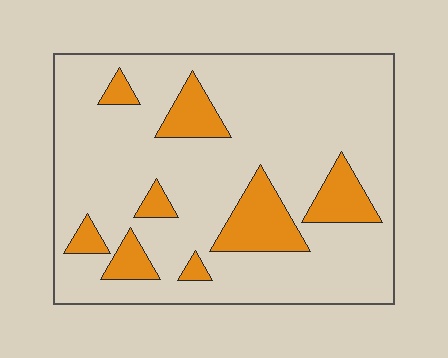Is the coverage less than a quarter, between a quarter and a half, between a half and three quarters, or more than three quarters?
Less than a quarter.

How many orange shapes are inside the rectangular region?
8.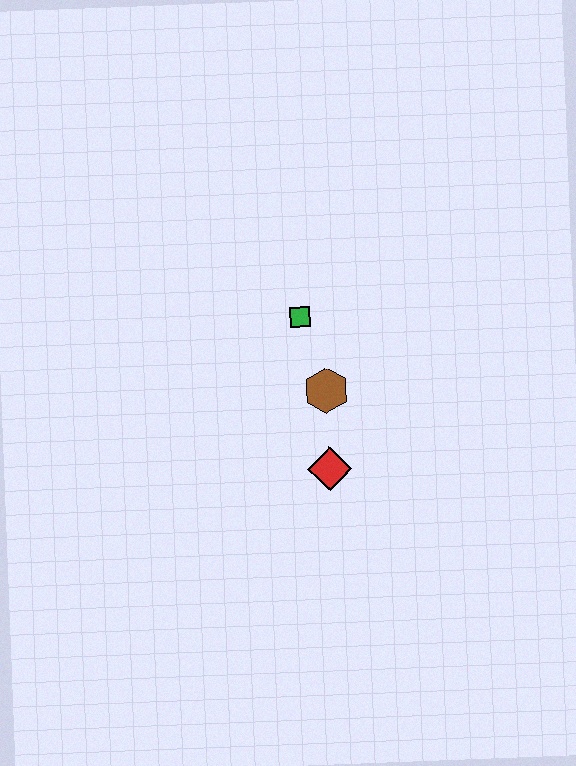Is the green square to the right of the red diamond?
No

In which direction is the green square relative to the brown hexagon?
The green square is above the brown hexagon.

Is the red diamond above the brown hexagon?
No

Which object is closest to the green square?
The brown hexagon is closest to the green square.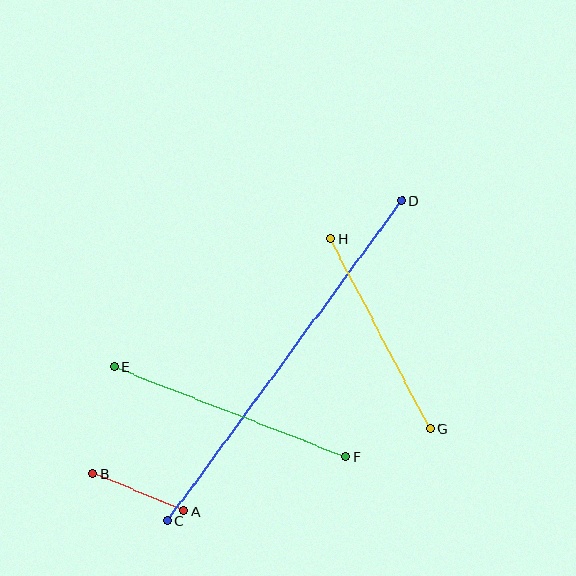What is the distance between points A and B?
The distance is approximately 99 pixels.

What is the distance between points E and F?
The distance is approximately 249 pixels.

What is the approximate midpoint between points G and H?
The midpoint is at approximately (380, 334) pixels.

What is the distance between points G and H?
The distance is approximately 214 pixels.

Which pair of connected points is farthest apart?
Points C and D are farthest apart.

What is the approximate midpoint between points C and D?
The midpoint is at approximately (285, 361) pixels.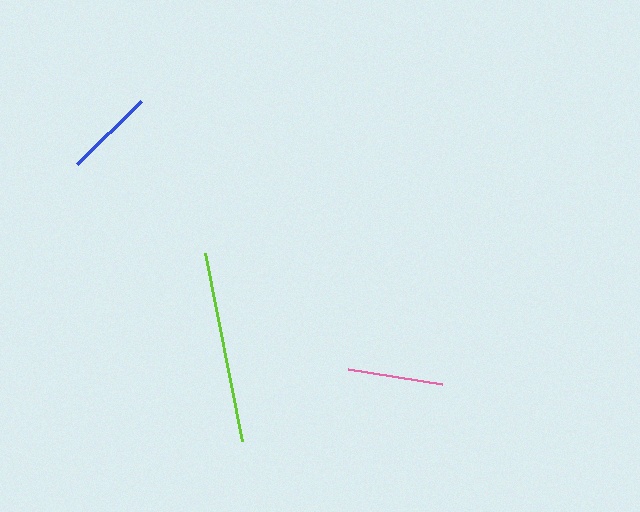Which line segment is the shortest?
The blue line is the shortest at approximately 90 pixels.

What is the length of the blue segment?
The blue segment is approximately 90 pixels long.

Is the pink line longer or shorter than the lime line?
The lime line is longer than the pink line.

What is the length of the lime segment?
The lime segment is approximately 191 pixels long.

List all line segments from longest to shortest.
From longest to shortest: lime, pink, blue.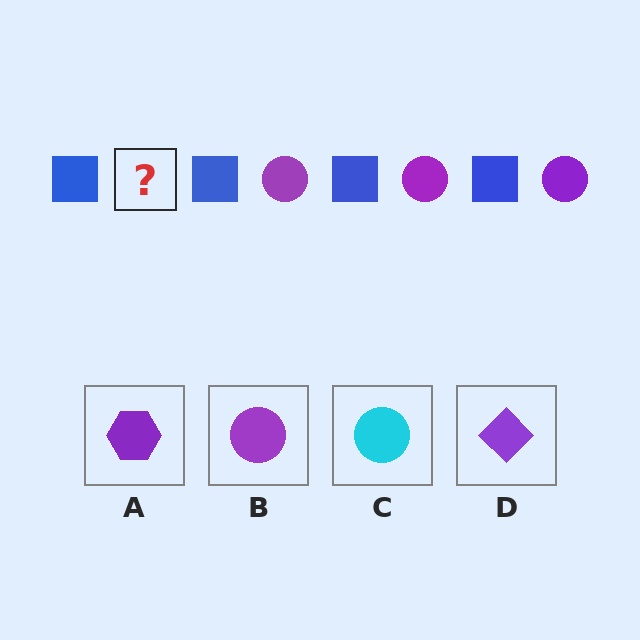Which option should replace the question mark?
Option B.